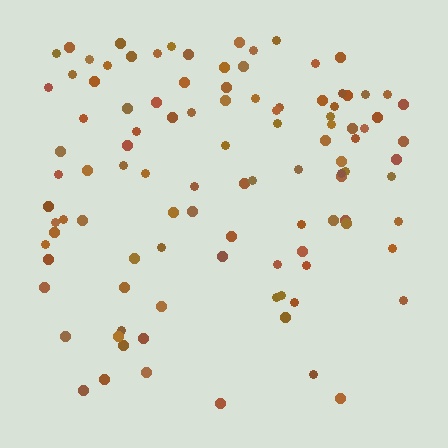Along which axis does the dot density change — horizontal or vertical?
Vertical.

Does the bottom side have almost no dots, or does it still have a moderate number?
Still a moderate number, just noticeably fewer than the top.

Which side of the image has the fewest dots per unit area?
The bottom.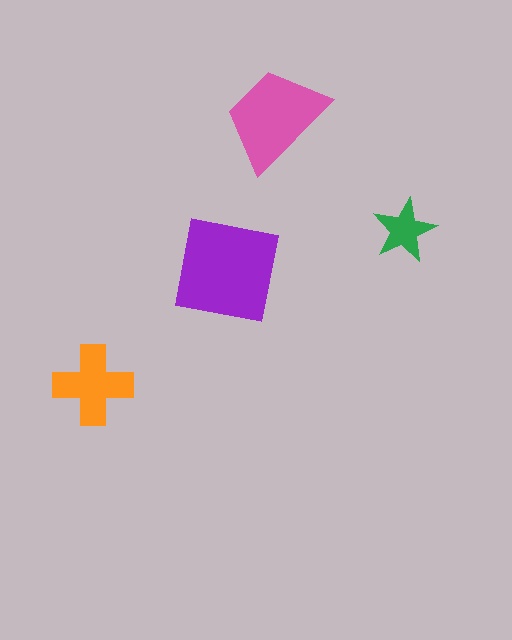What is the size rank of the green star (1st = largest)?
4th.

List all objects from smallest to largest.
The green star, the orange cross, the pink trapezoid, the purple square.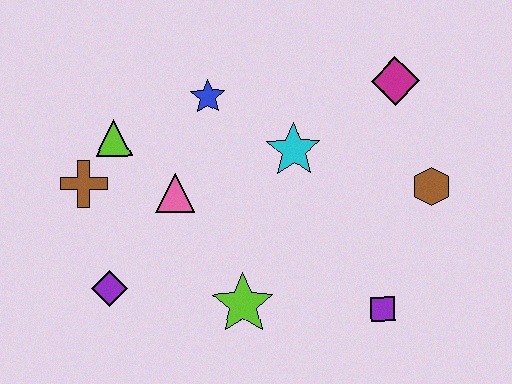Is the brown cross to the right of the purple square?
No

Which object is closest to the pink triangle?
The lime triangle is closest to the pink triangle.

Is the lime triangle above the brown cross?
Yes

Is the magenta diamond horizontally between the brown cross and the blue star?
No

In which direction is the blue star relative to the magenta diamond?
The blue star is to the left of the magenta diamond.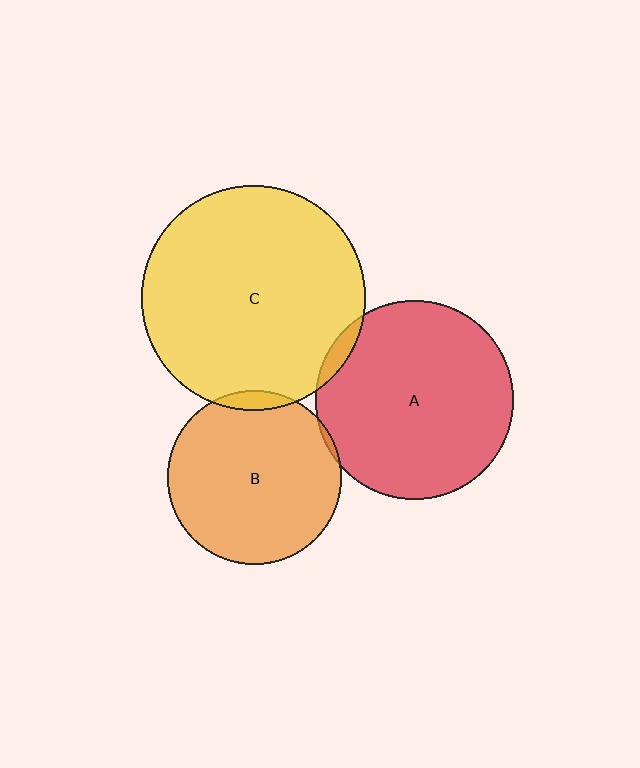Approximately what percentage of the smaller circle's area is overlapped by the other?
Approximately 5%.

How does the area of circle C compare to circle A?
Approximately 1.3 times.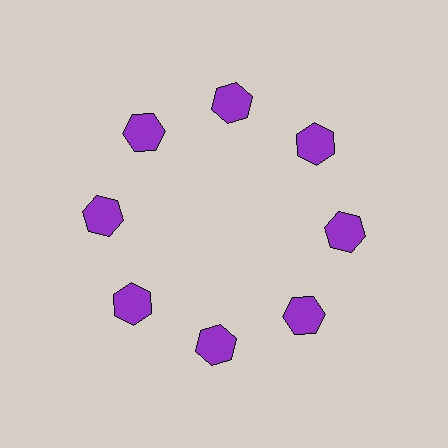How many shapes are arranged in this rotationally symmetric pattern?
There are 8 shapes, arranged in 8 groups of 1.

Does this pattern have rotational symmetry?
Yes, this pattern has 8-fold rotational symmetry. It looks the same after rotating 45 degrees around the center.